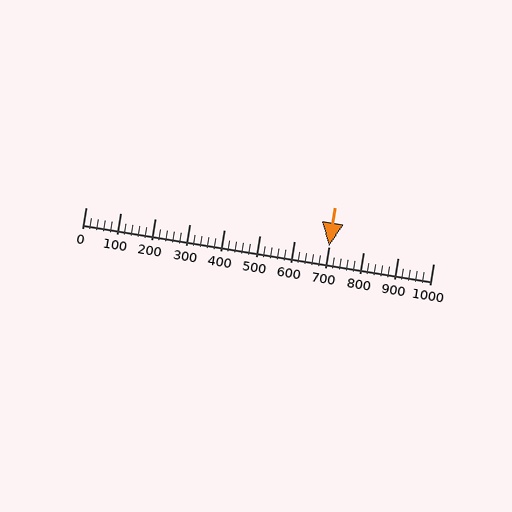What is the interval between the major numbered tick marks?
The major tick marks are spaced 100 units apart.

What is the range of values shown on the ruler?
The ruler shows values from 0 to 1000.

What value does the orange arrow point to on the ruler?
The orange arrow points to approximately 700.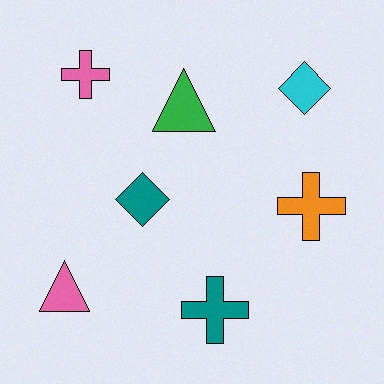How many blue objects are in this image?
There are no blue objects.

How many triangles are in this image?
There are 2 triangles.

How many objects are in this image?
There are 7 objects.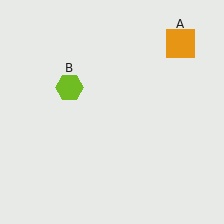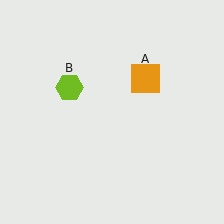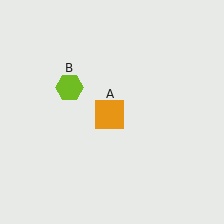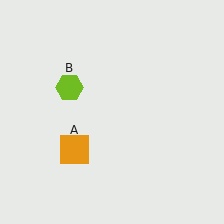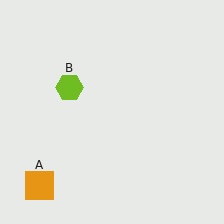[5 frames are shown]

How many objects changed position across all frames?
1 object changed position: orange square (object A).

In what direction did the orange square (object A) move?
The orange square (object A) moved down and to the left.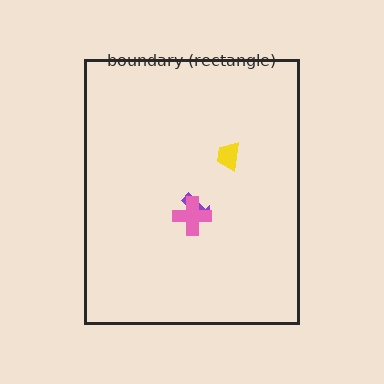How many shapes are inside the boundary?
3 inside, 0 outside.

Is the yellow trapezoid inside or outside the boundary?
Inside.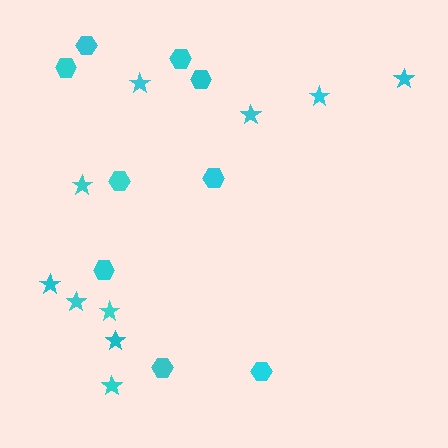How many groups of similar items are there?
There are 2 groups: one group of stars (10) and one group of hexagons (9).